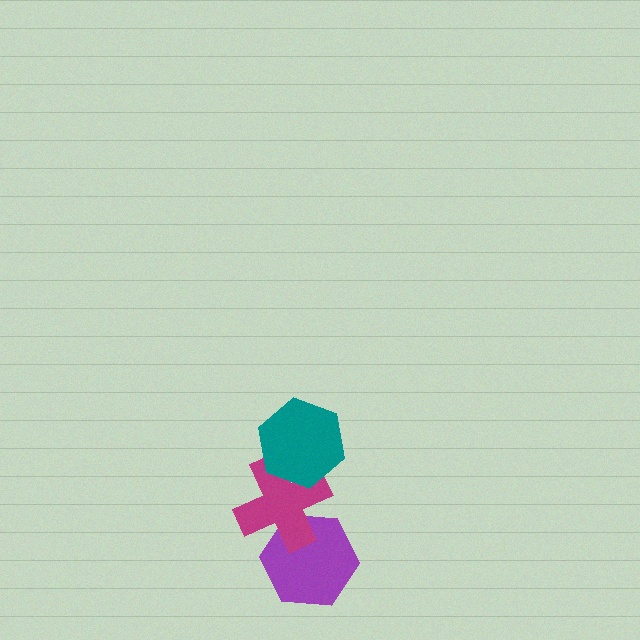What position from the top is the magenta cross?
The magenta cross is 2nd from the top.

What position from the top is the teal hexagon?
The teal hexagon is 1st from the top.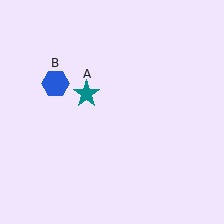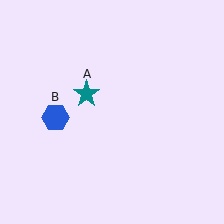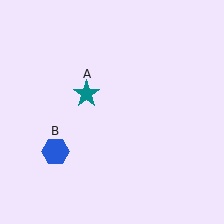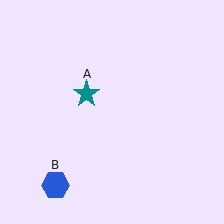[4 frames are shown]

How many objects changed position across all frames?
1 object changed position: blue hexagon (object B).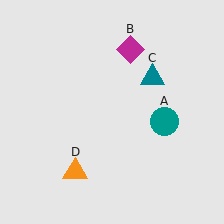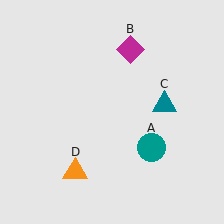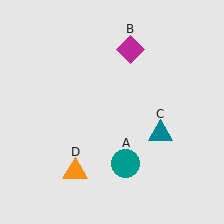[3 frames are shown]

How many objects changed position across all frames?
2 objects changed position: teal circle (object A), teal triangle (object C).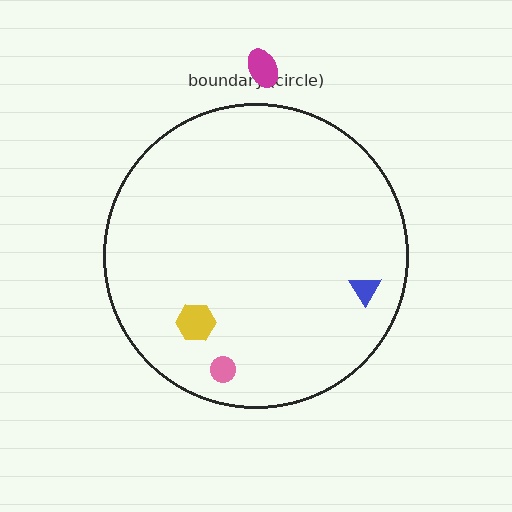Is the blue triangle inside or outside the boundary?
Inside.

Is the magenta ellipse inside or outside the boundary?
Outside.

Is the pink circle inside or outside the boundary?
Inside.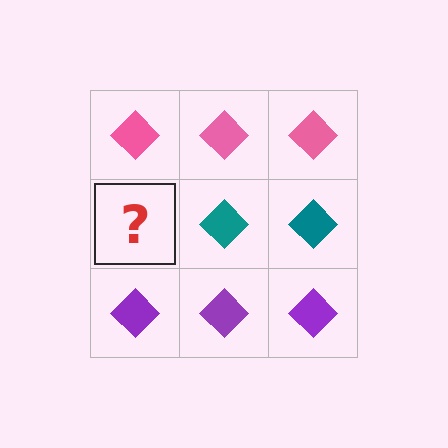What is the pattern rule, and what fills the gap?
The rule is that each row has a consistent color. The gap should be filled with a teal diamond.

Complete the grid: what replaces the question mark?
The question mark should be replaced with a teal diamond.